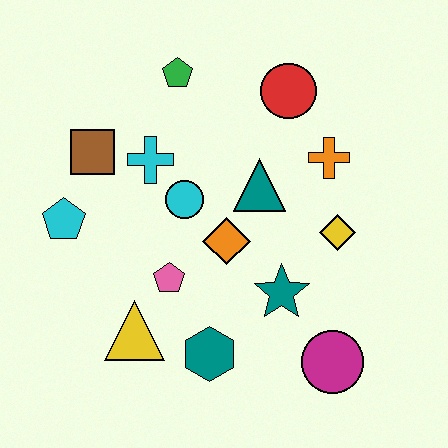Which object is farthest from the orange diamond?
The green pentagon is farthest from the orange diamond.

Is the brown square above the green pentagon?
No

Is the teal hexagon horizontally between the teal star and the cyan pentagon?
Yes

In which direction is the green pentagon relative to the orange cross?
The green pentagon is to the left of the orange cross.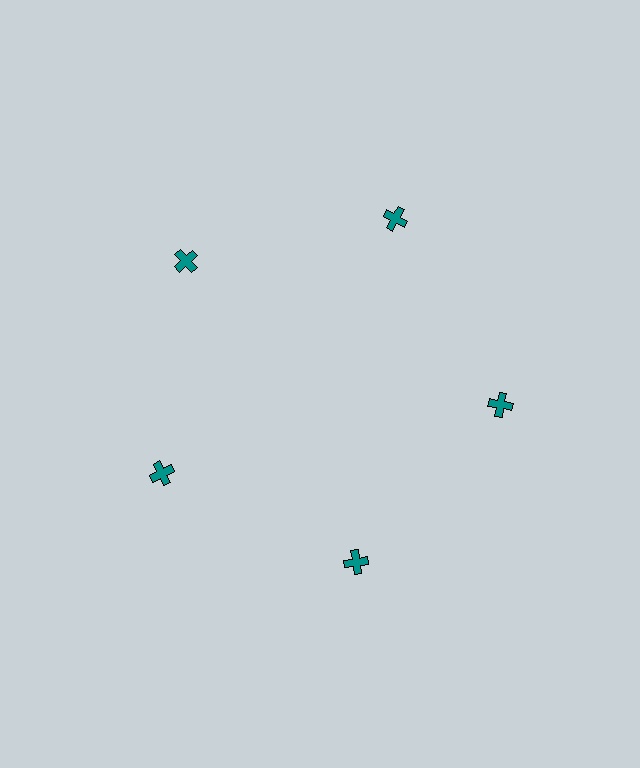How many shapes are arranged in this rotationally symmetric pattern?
There are 5 shapes, arranged in 5 groups of 1.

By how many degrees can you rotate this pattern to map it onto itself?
The pattern maps onto itself every 72 degrees of rotation.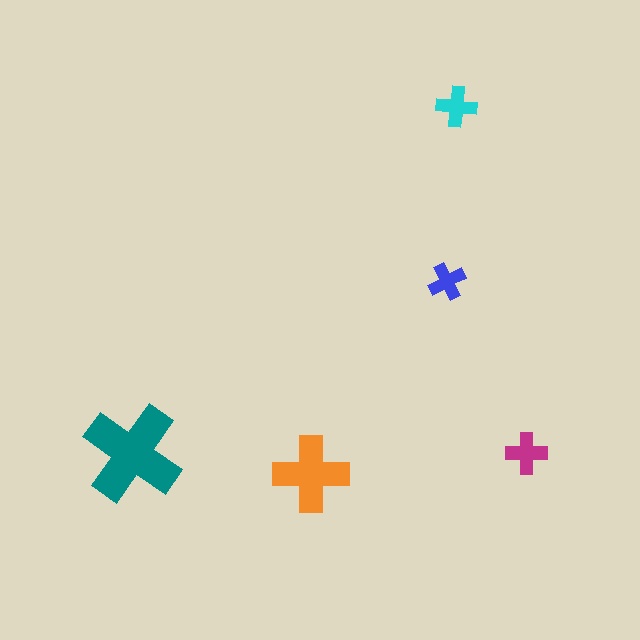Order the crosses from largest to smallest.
the teal one, the orange one, the magenta one, the cyan one, the blue one.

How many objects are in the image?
There are 5 objects in the image.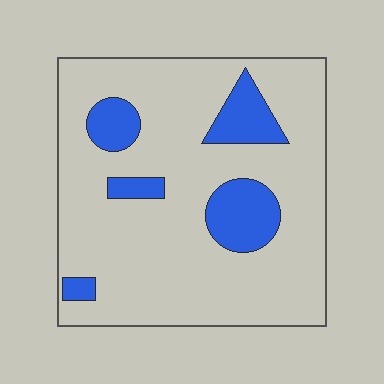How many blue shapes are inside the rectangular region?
5.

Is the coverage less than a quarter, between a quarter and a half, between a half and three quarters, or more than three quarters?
Less than a quarter.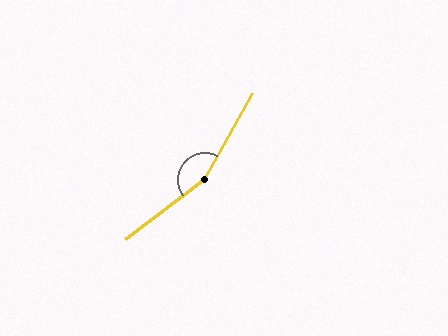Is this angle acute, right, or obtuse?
It is obtuse.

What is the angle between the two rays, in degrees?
Approximately 156 degrees.